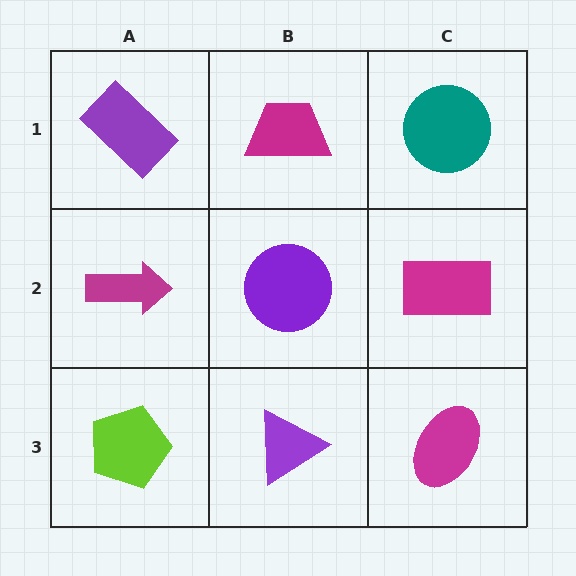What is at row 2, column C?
A magenta rectangle.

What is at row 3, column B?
A purple triangle.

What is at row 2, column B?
A purple circle.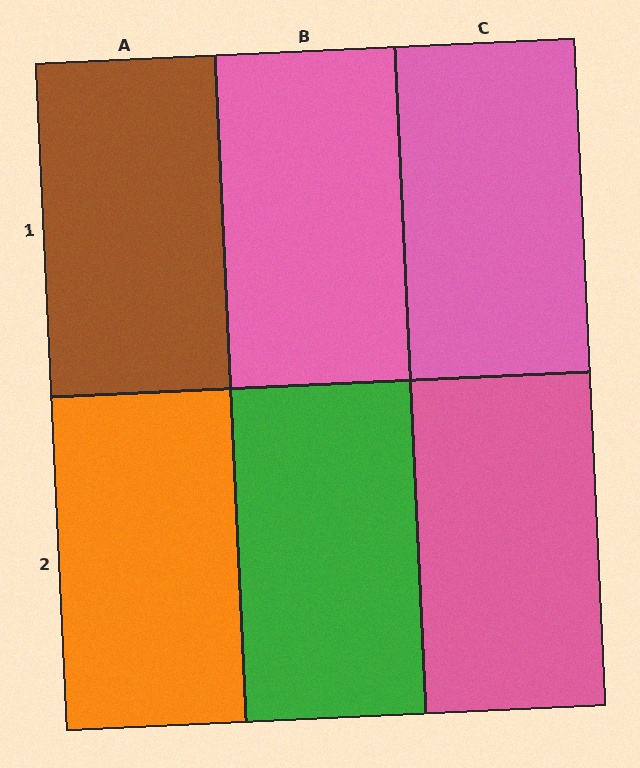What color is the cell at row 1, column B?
Pink.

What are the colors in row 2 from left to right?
Orange, green, pink.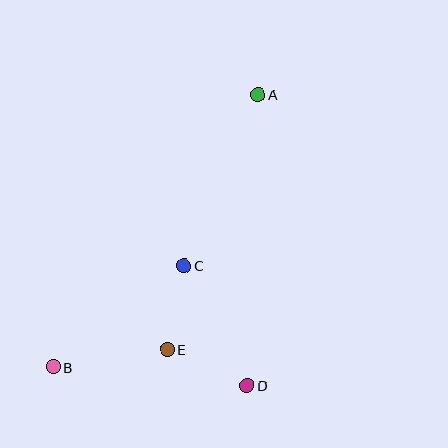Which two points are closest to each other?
Points C and E are closest to each other.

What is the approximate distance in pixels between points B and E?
The distance between B and E is approximately 115 pixels.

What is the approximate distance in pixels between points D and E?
The distance between D and E is approximately 87 pixels.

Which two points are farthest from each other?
Points A and B are farthest from each other.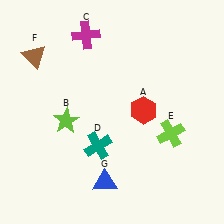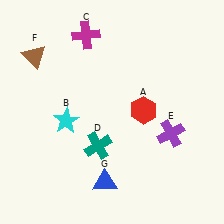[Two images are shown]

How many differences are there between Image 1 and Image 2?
There are 2 differences between the two images.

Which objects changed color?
B changed from lime to cyan. E changed from lime to purple.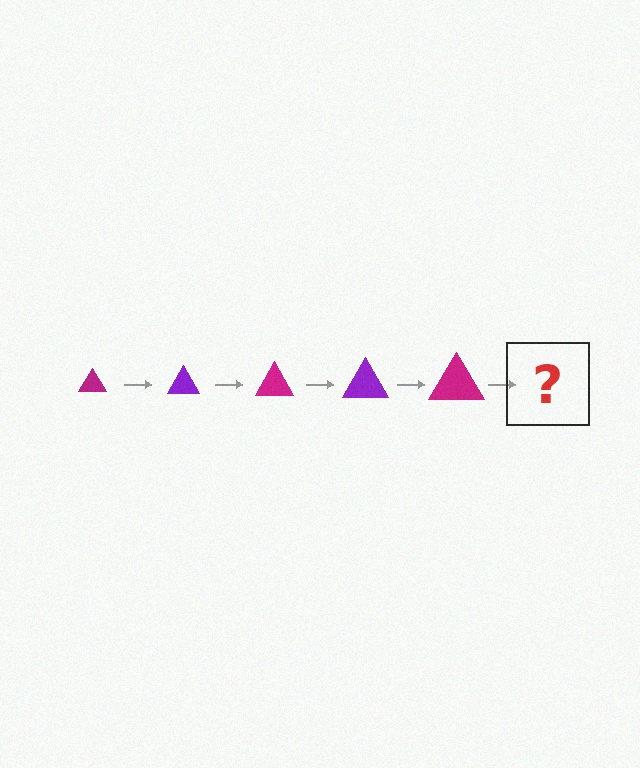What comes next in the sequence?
The next element should be a purple triangle, larger than the previous one.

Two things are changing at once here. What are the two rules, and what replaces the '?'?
The two rules are that the triangle grows larger each step and the color cycles through magenta and purple. The '?' should be a purple triangle, larger than the previous one.